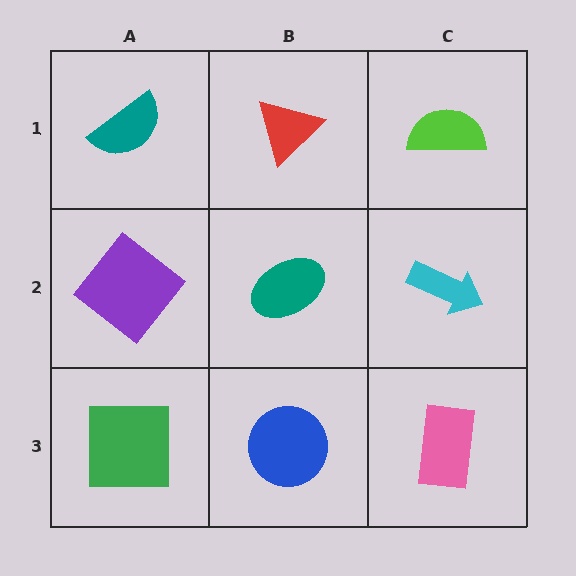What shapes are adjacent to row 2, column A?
A teal semicircle (row 1, column A), a green square (row 3, column A), a teal ellipse (row 2, column B).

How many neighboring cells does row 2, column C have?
3.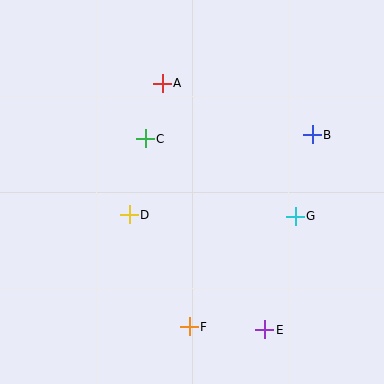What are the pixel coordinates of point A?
Point A is at (162, 83).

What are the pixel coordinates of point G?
Point G is at (295, 216).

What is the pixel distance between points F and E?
The distance between F and E is 76 pixels.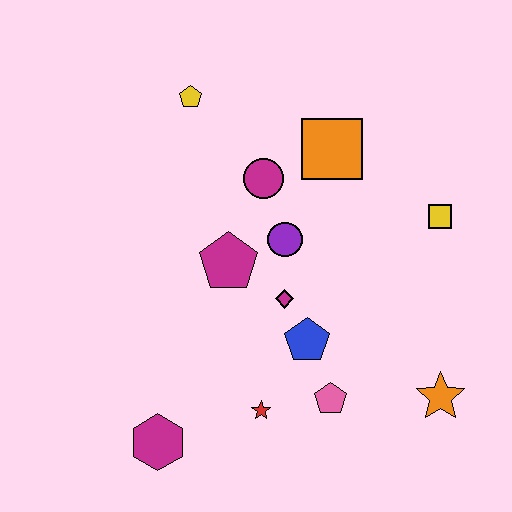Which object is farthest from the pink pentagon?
The yellow pentagon is farthest from the pink pentagon.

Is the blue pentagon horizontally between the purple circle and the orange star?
Yes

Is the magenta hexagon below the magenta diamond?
Yes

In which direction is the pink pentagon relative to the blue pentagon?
The pink pentagon is below the blue pentagon.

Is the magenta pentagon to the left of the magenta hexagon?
No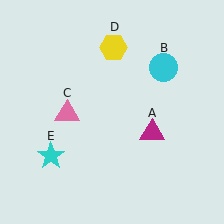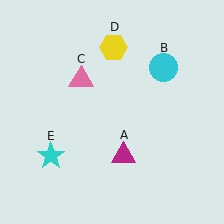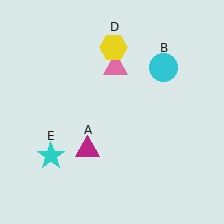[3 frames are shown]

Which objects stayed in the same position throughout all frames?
Cyan circle (object B) and yellow hexagon (object D) and cyan star (object E) remained stationary.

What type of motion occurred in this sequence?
The magenta triangle (object A), pink triangle (object C) rotated clockwise around the center of the scene.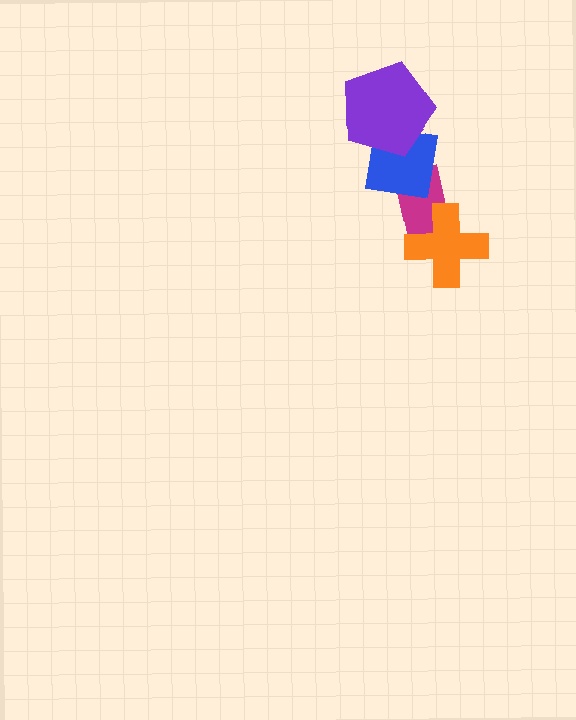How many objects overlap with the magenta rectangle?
2 objects overlap with the magenta rectangle.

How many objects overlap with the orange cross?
1 object overlaps with the orange cross.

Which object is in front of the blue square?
The purple pentagon is in front of the blue square.